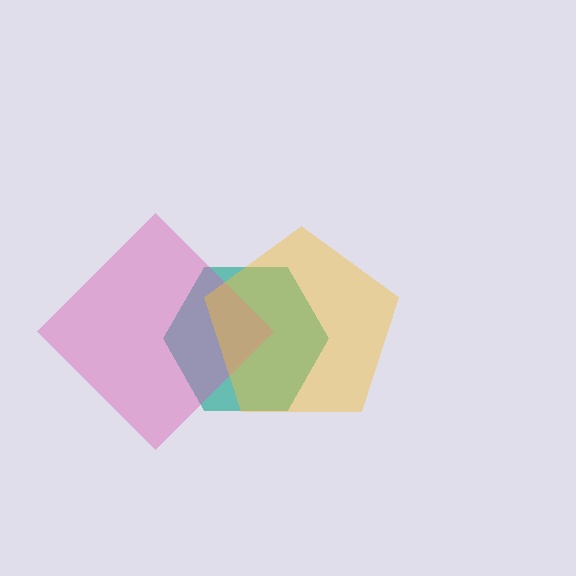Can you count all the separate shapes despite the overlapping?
Yes, there are 3 separate shapes.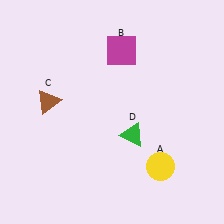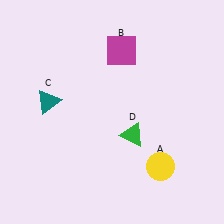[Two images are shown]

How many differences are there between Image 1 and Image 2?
There is 1 difference between the two images.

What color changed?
The triangle (C) changed from brown in Image 1 to teal in Image 2.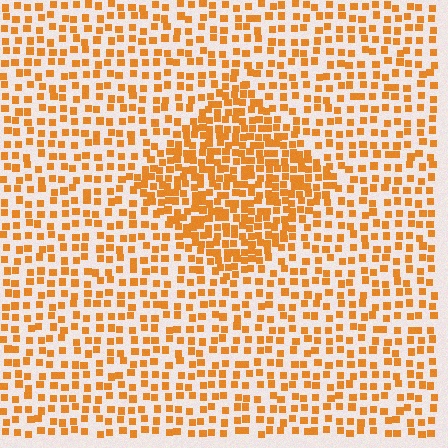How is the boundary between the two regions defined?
The boundary is defined by a change in element density (approximately 2.0x ratio). All elements are the same color, size, and shape.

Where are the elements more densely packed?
The elements are more densely packed inside the diamond boundary.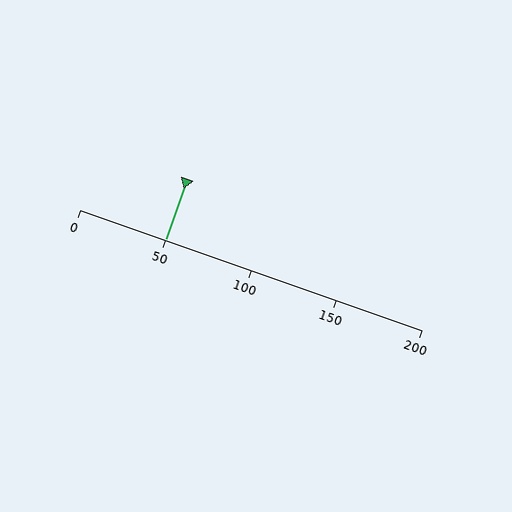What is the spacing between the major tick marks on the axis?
The major ticks are spaced 50 apart.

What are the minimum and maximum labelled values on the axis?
The axis runs from 0 to 200.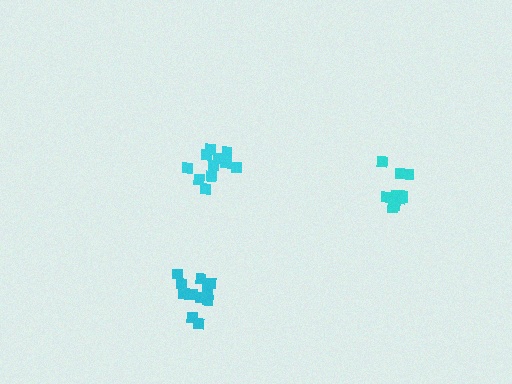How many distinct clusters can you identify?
There are 3 distinct clusters.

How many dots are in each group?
Group 1: 12 dots, Group 2: 10 dots, Group 3: 11 dots (33 total).